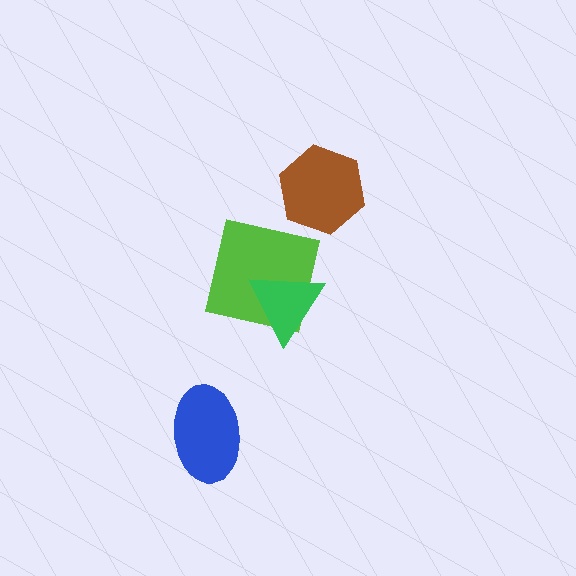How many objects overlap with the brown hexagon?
0 objects overlap with the brown hexagon.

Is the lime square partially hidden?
Yes, it is partially covered by another shape.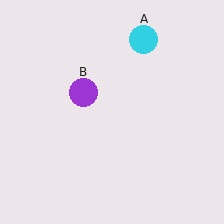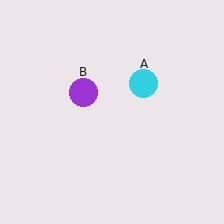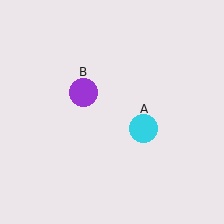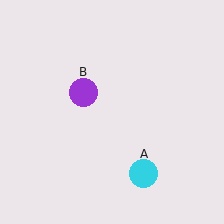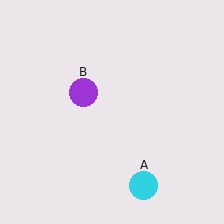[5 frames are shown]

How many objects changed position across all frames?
1 object changed position: cyan circle (object A).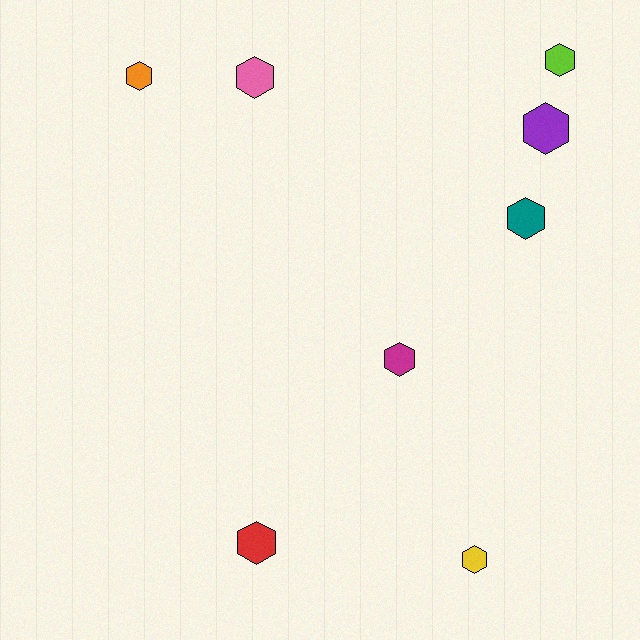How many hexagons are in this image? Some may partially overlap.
There are 8 hexagons.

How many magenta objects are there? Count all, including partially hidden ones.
There is 1 magenta object.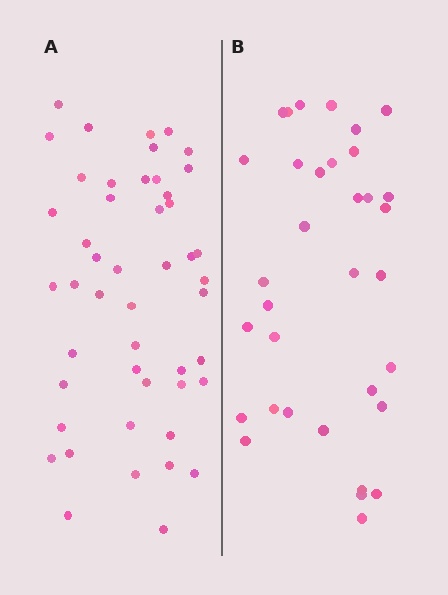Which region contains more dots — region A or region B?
Region A (the left region) has more dots.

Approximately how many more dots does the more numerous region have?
Region A has approximately 15 more dots than region B.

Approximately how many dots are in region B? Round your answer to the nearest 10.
About 30 dots. (The exact count is 34, which rounds to 30.)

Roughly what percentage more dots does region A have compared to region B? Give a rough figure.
About 40% more.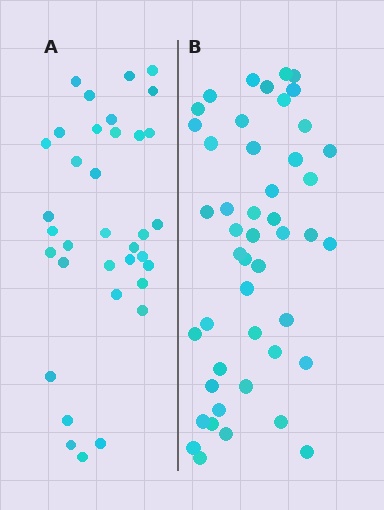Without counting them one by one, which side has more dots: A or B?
Region B (the right region) has more dots.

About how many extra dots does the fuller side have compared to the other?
Region B has roughly 12 or so more dots than region A.